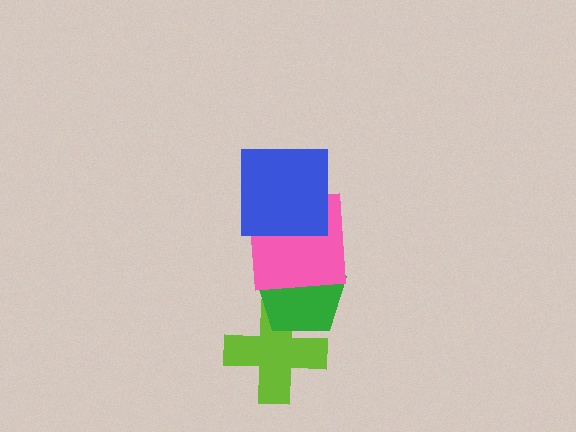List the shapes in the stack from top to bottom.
From top to bottom: the blue square, the pink square, the green pentagon, the lime cross.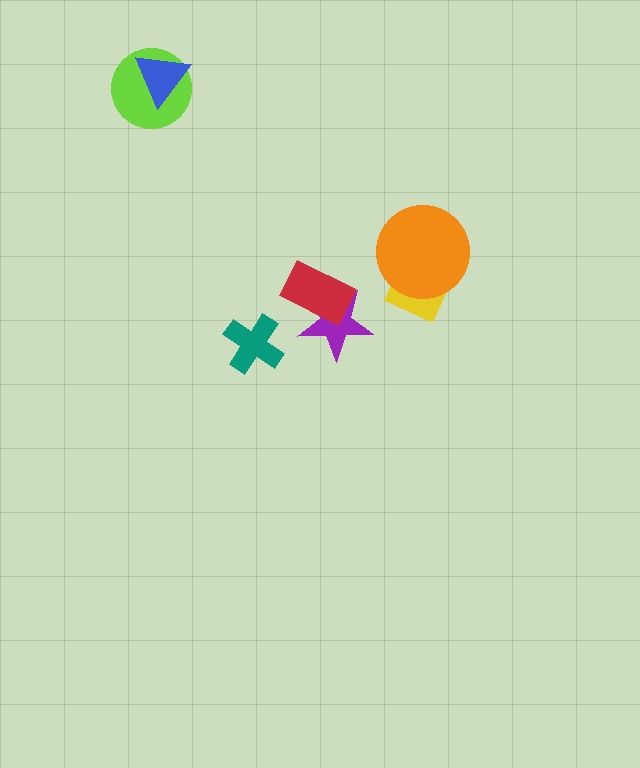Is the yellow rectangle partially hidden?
Yes, it is partially covered by another shape.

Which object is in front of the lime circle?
The blue triangle is in front of the lime circle.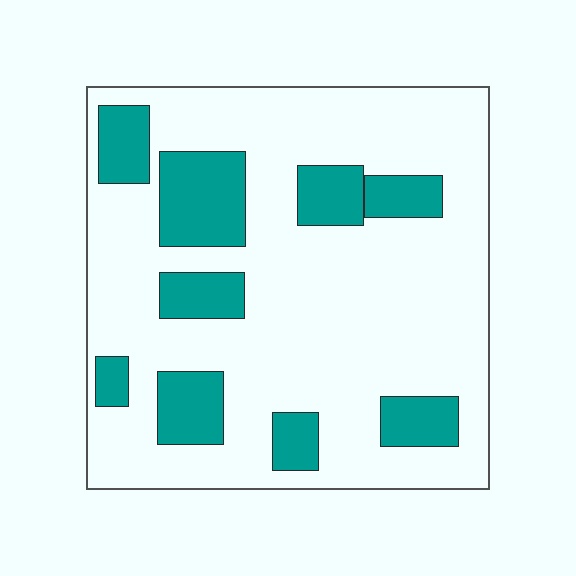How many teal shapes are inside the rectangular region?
9.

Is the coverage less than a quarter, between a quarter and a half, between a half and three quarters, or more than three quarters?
Less than a quarter.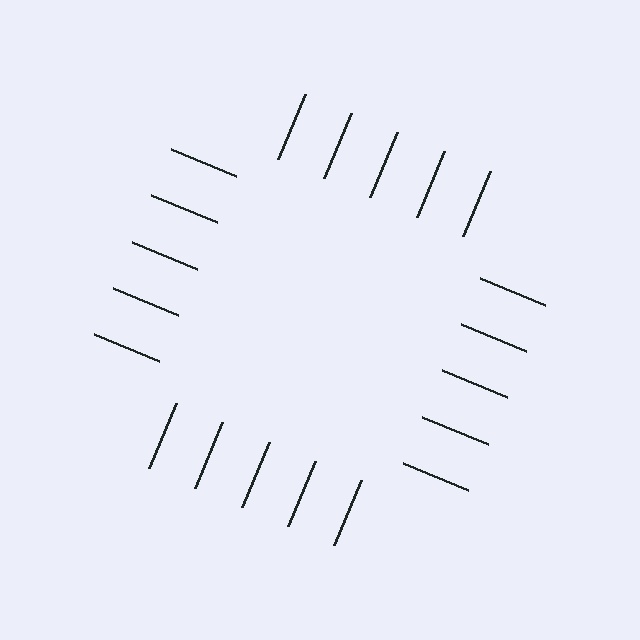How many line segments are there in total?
20 — 5 along each of the 4 edges.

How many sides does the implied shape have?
4 sides — the line-ends trace a square.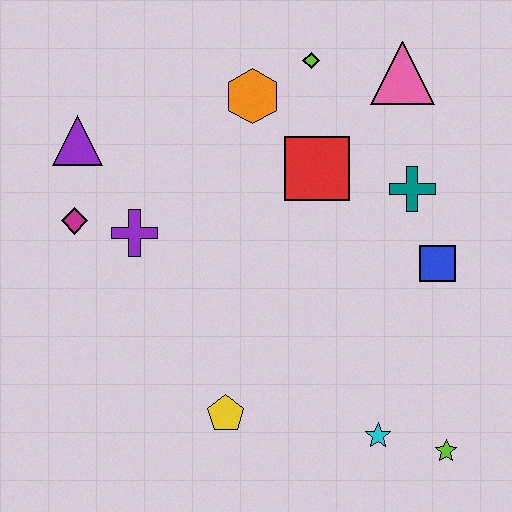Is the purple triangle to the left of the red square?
Yes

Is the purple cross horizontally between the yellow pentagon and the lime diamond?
No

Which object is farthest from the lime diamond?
The lime star is farthest from the lime diamond.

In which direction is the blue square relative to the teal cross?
The blue square is below the teal cross.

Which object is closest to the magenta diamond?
The purple cross is closest to the magenta diamond.